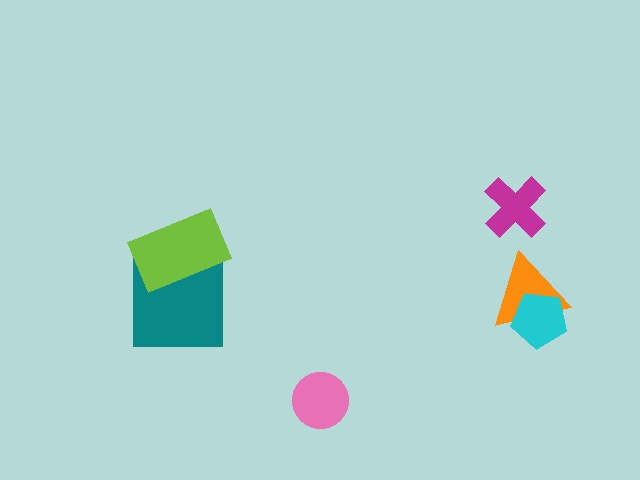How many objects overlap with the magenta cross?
0 objects overlap with the magenta cross.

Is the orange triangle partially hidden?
Yes, it is partially covered by another shape.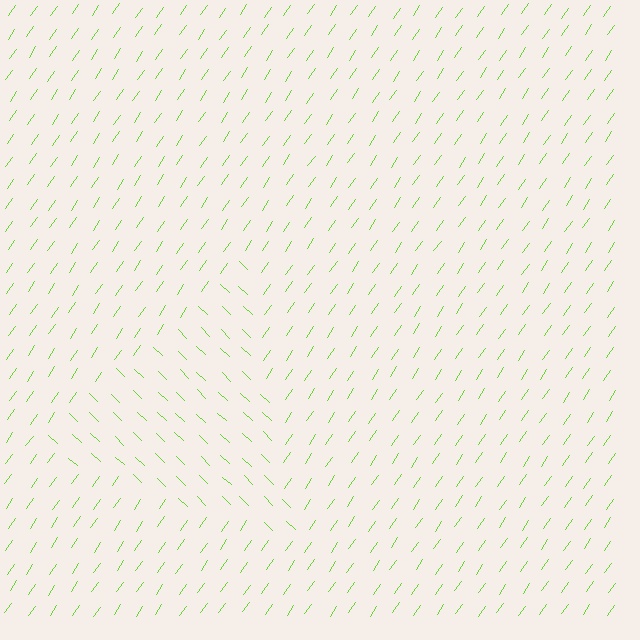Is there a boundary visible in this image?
Yes, there is a texture boundary formed by a change in line orientation.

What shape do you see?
I see a triangle.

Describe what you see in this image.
The image is filled with small lime line segments. A triangle region in the image has lines oriented differently from the surrounding lines, creating a visible texture boundary.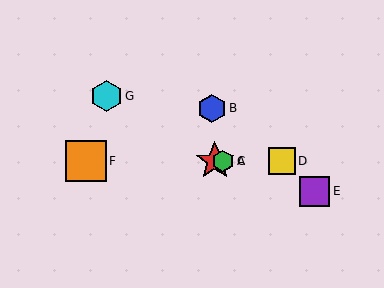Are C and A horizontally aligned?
Yes, both are at y≈161.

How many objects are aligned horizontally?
4 objects (A, C, D, F) are aligned horizontally.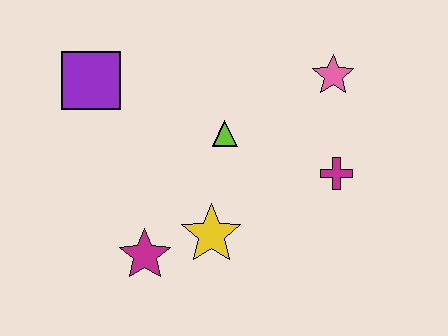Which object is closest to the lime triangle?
The yellow star is closest to the lime triangle.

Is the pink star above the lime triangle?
Yes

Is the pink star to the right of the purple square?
Yes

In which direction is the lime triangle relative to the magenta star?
The lime triangle is above the magenta star.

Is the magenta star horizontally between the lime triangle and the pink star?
No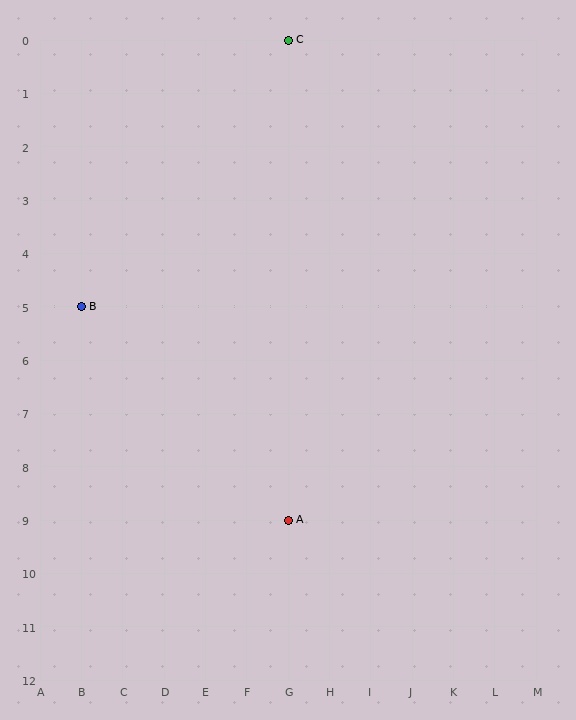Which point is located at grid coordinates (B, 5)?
Point B is at (B, 5).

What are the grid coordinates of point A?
Point A is at grid coordinates (G, 9).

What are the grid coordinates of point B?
Point B is at grid coordinates (B, 5).